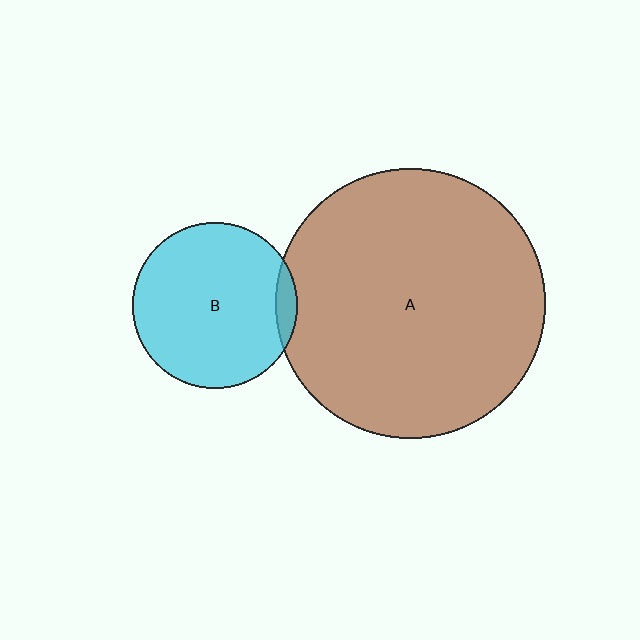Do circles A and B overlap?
Yes.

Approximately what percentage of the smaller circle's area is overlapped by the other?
Approximately 5%.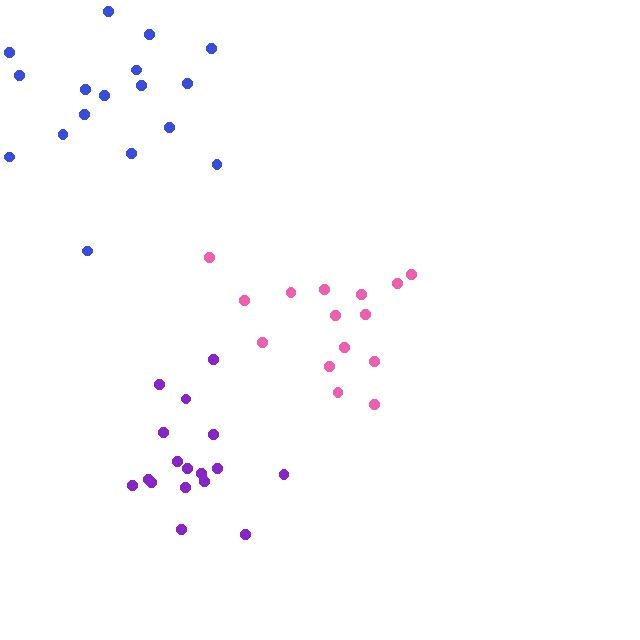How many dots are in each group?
Group 1: 15 dots, Group 2: 17 dots, Group 3: 17 dots (49 total).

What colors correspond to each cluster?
The clusters are colored: pink, blue, purple.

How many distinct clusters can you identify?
There are 3 distinct clusters.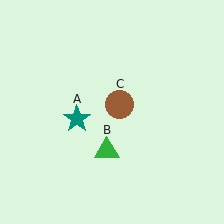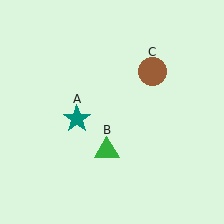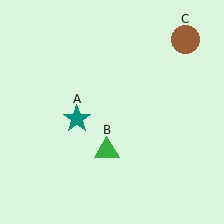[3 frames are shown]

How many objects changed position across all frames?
1 object changed position: brown circle (object C).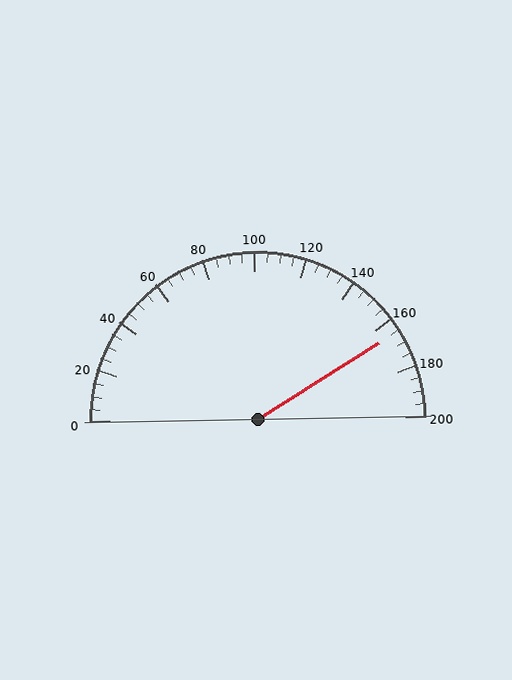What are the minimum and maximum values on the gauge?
The gauge ranges from 0 to 200.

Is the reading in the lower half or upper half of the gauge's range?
The reading is in the upper half of the range (0 to 200).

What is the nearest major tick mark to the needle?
The nearest major tick mark is 160.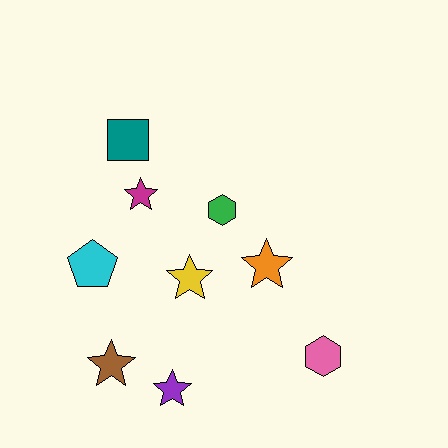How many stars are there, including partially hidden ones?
There are 5 stars.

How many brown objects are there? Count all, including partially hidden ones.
There is 1 brown object.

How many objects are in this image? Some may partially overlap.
There are 9 objects.